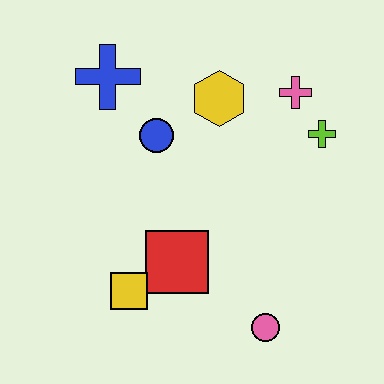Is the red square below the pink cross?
Yes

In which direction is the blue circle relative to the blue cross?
The blue circle is below the blue cross.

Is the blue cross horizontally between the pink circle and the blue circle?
No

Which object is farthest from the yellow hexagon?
The pink circle is farthest from the yellow hexagon.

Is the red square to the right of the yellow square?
Yes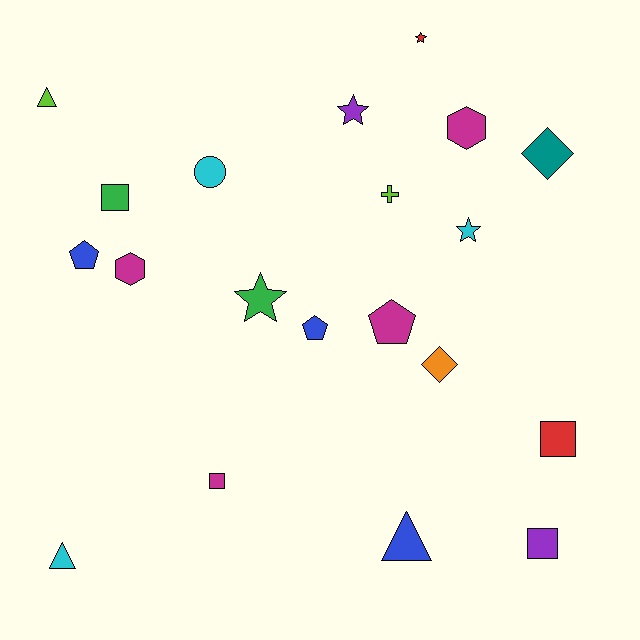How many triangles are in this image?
There are 3 triangles.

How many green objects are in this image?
There are 2 green objects.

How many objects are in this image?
There are 20 objects.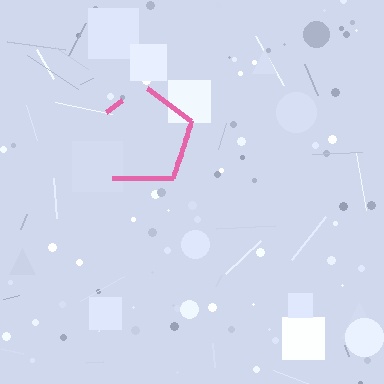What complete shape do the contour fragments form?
The contour fragments form a pentagon.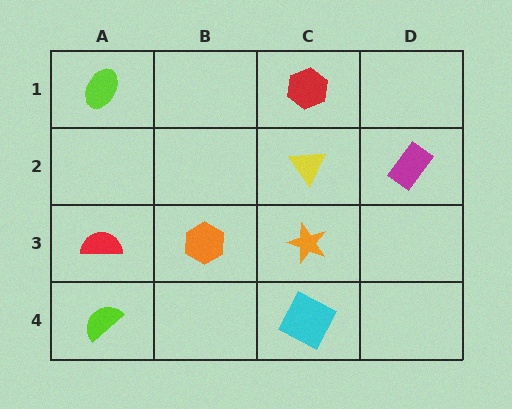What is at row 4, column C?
A cyan square.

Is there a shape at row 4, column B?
No, that cell is empty.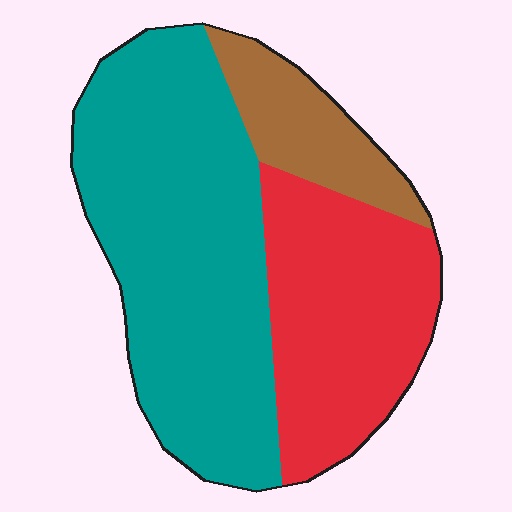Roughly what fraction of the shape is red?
Red takes up about one third (1/3) of the shape.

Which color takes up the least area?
Brown, at roughly 15%.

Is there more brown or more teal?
Teal.